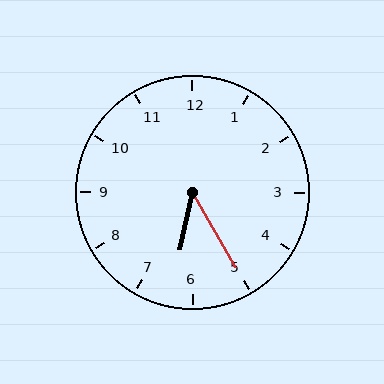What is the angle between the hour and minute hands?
Approximately 42 degrees.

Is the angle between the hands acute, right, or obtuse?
It is acute.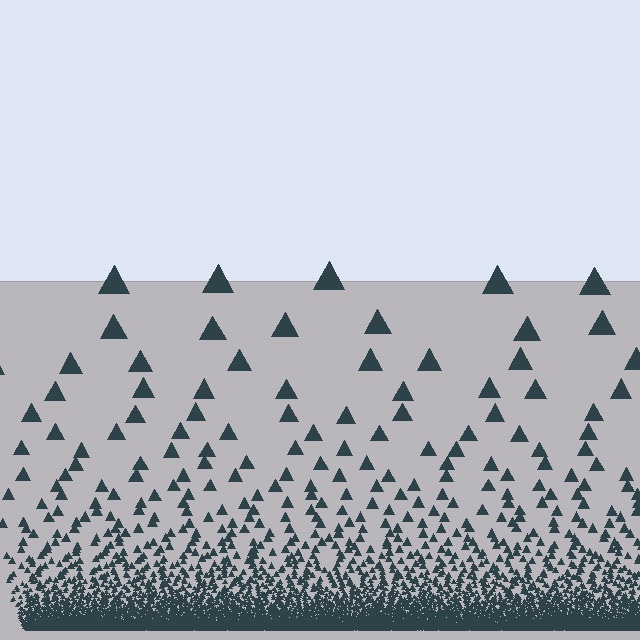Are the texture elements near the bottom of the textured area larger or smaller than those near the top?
Smaller. The gradient is inverted — elements near the bottom are smaller and denser.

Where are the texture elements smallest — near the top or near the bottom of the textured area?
Near the bottom.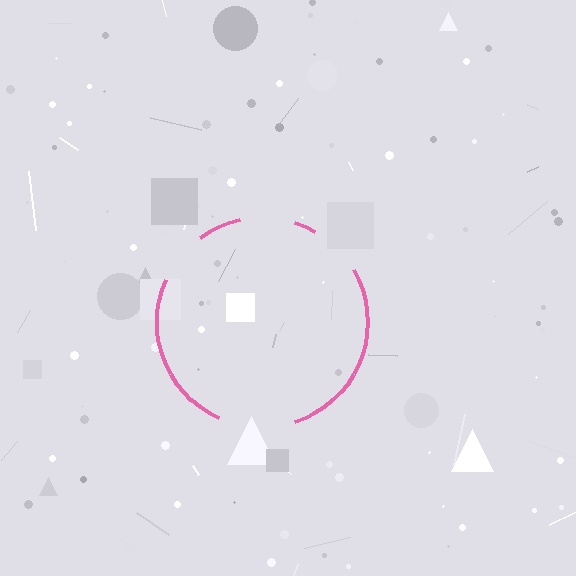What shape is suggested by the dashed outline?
The dashed outline suggests a circle.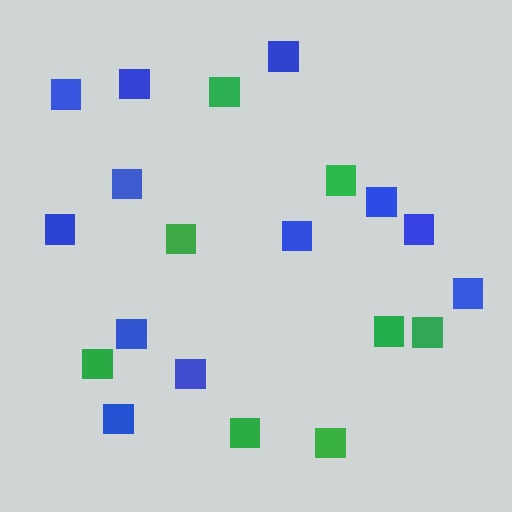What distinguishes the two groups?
There are 2 groups: one group of blue squares (12) and one group of green squares (8).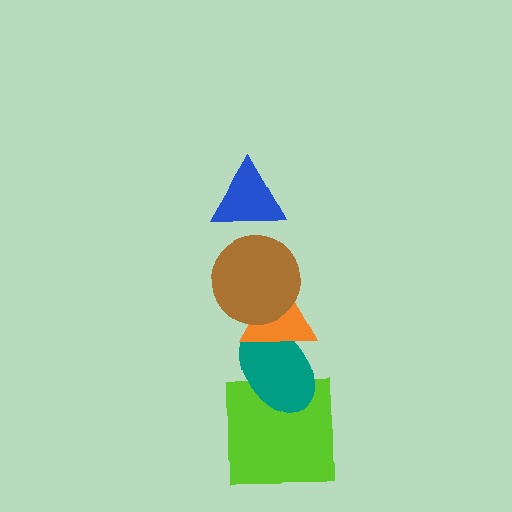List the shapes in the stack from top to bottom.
From top to bottom: the blue triangle, the brown circle, the orange triangle, the teal ellipse, the lime square.